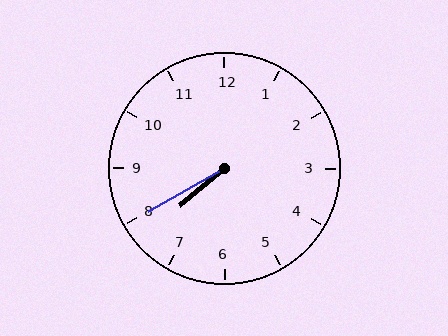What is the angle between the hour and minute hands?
Approximately 10 degrees.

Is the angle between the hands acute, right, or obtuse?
It is acute.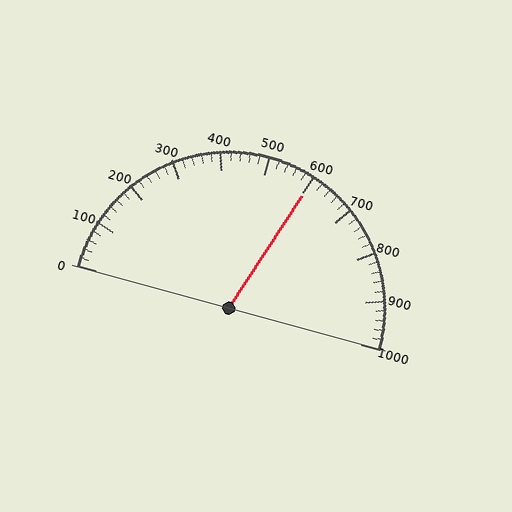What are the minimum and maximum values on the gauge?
The gauge ranges from 0 to 1000.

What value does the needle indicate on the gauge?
The needle indicates approximately 600.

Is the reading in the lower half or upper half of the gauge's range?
The reading is in the upper half of the range (0 to 1000).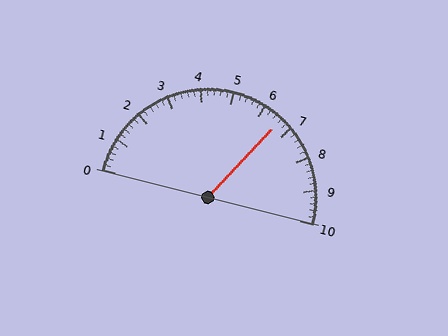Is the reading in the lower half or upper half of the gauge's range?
The reading is in the upper half of the range (0 to 10).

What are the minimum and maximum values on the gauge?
The gauge ranges from 0 to 10.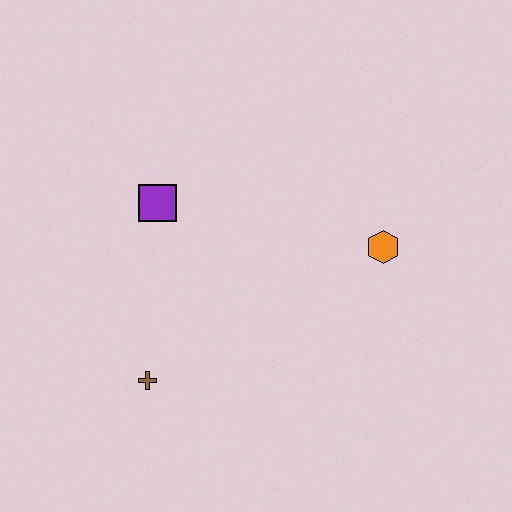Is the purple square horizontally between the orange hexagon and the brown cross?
Yes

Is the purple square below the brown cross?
No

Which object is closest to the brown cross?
The purple square is closest to the brown cross.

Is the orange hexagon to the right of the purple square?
Yes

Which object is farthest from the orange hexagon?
The brown cross is farthest from the orange hexagon.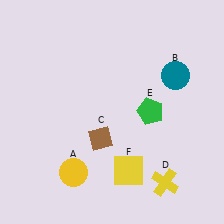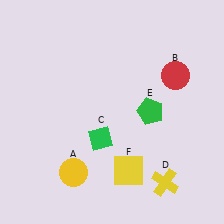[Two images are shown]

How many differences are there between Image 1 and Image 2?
There are 2 differences between the two images.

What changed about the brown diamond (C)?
In Image 1, C is brown. In Image 2, it changed to green.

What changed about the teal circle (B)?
In Image 1, B is teal. In Image 2, it changed to red.